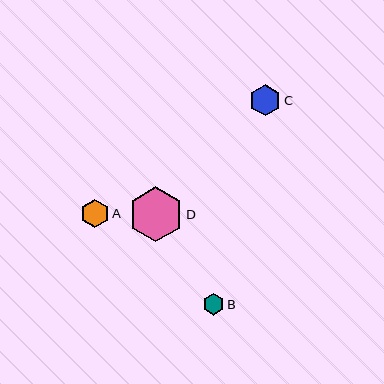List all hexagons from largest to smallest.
From largest to smallest: D, C, A, B.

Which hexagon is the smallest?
Hexagon B is the smallest with a size of approximately 22 pixels.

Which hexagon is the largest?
Hexagon D is the largest with a size of approximately 55 pixels.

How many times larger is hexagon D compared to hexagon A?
Hexagon D is approximately 1.9 times the size of hexagon A.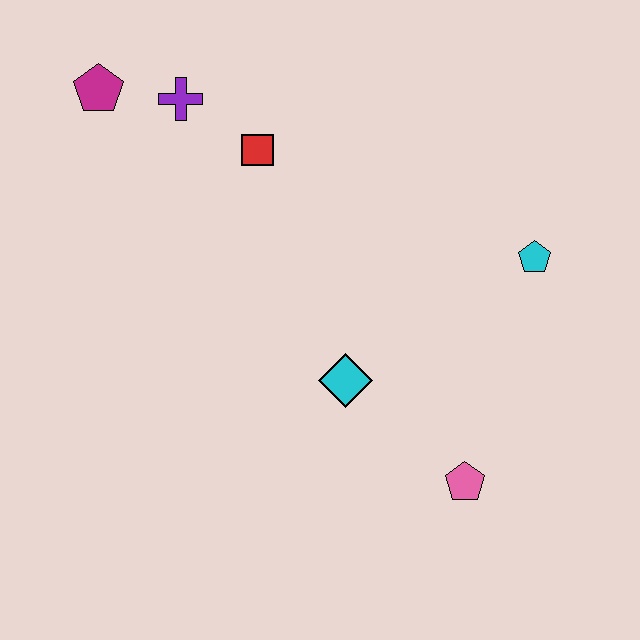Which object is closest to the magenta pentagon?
The purple cross is closest to the magenta pentagon.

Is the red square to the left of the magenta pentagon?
No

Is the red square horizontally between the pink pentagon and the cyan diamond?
No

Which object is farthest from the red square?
The pink pentagon is farthest from the red square.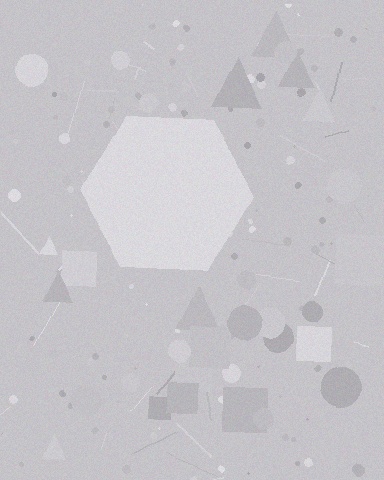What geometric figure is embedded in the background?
A hexagon is embedded in the background.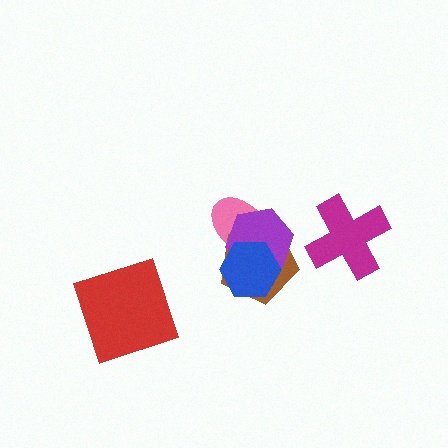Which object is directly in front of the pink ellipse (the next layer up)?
The brown pentagon is directly in front of the pink ellipse.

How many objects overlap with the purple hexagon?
3 objects overlap with the purple hexagon.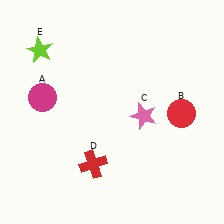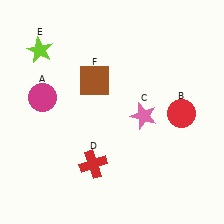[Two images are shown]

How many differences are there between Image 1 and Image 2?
There is 1 difference between the two images.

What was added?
A brown square (F) was added in Image 2.